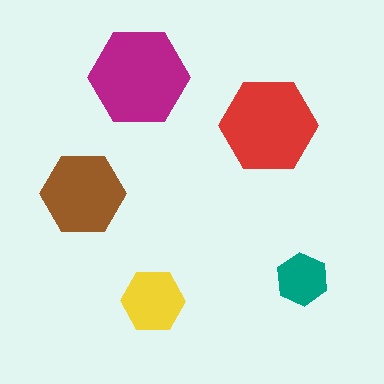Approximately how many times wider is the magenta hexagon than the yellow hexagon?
About 1.5 times wider.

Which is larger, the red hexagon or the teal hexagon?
The red one.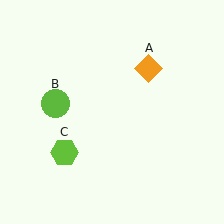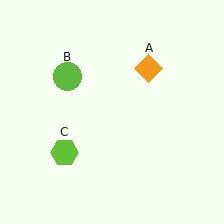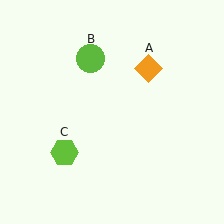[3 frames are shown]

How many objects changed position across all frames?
1 object changed position: lime circle (object B).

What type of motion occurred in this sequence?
The lime circle (object B) rotated clockwise around the center of the scene.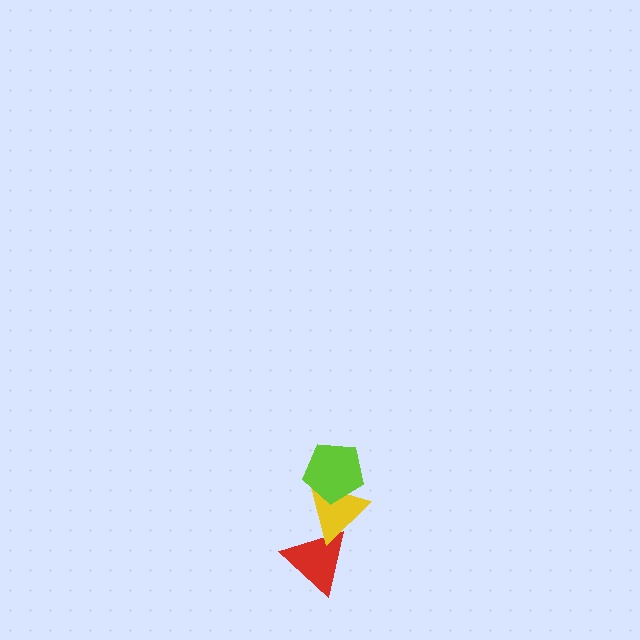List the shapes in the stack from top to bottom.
From top to bottom: the lime pentagon, the yellow triangle, the red triangle.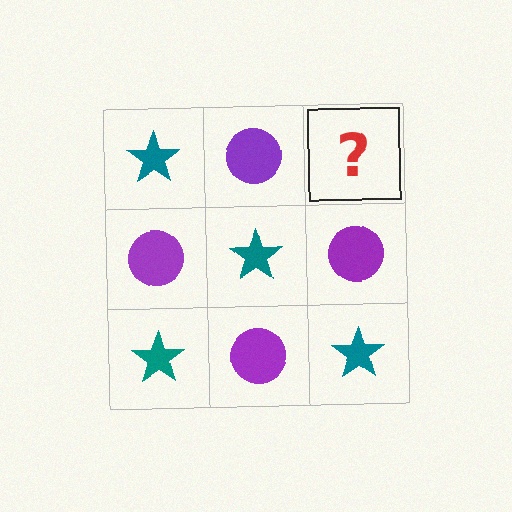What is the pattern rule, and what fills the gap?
The rule is that it alternates teal star and purple circle in a checkerboard pattern. The gap should be filled with a teal star.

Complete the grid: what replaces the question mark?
The question mark should be replaced with a teal star.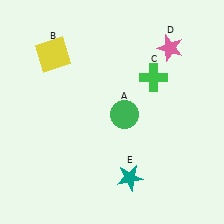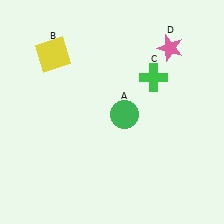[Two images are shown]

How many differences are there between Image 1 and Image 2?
There is 1 difference between the two images.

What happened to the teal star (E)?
The teal star (E) was removed in Image 2. It was in the bottom-right area of Image 1.